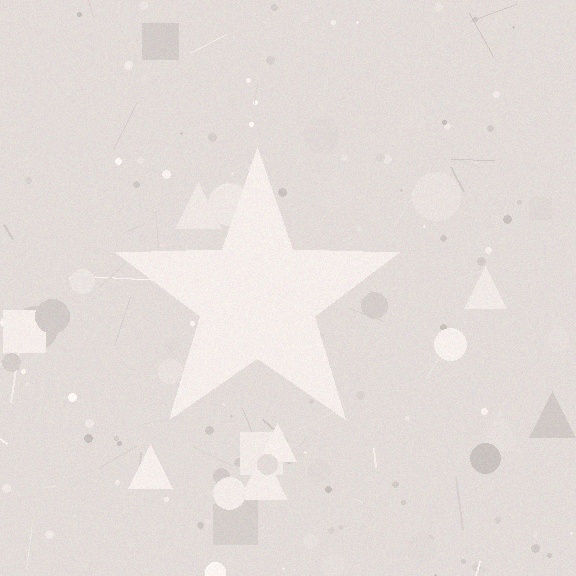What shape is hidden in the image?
A star is hidden in the image.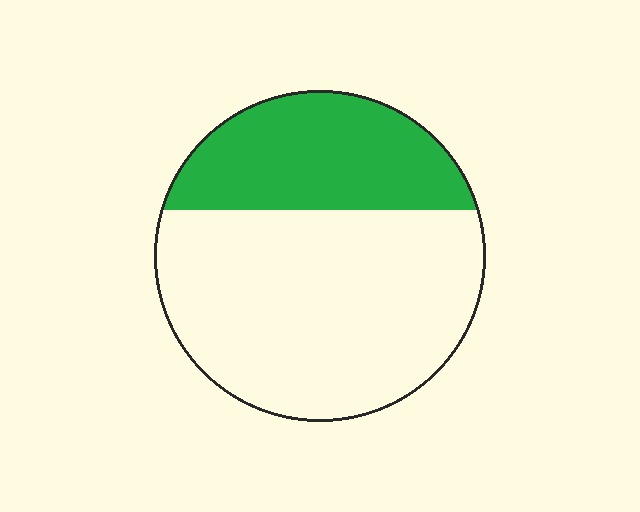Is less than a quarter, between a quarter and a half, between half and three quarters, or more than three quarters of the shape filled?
Between a quarter and a half.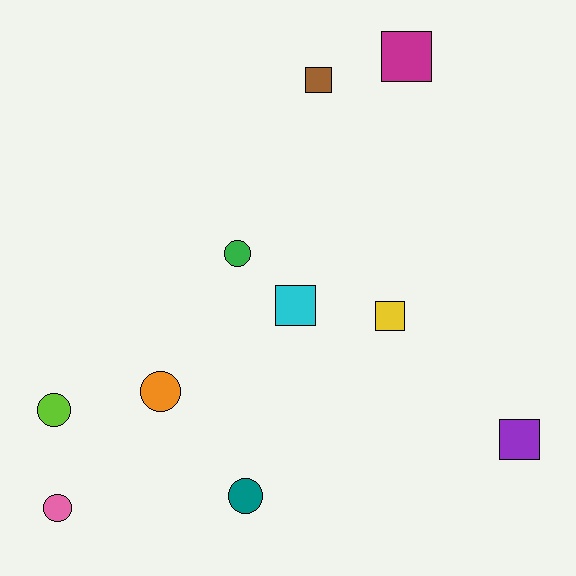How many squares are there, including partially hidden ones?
There are 5 squares.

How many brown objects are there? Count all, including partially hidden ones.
There is 1 brown object.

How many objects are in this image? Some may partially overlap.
There are 10 objects.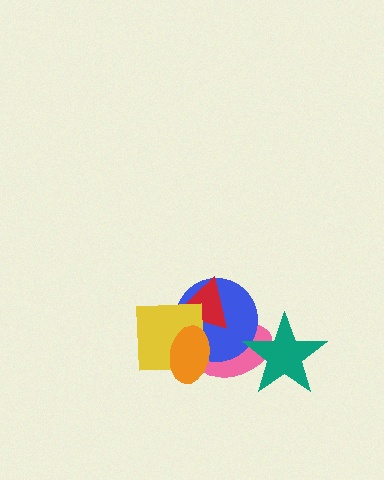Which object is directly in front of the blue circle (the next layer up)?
The teal star is directly in front of the blue circle.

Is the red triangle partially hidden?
Yes, it is partially covered by another shape.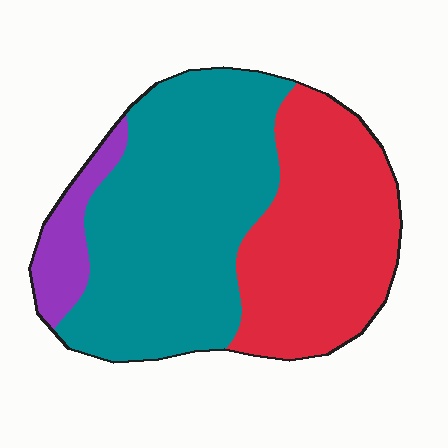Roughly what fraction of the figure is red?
Red covers around 40% of the figure.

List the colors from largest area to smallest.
From largest to smallest: teal, red, purple.